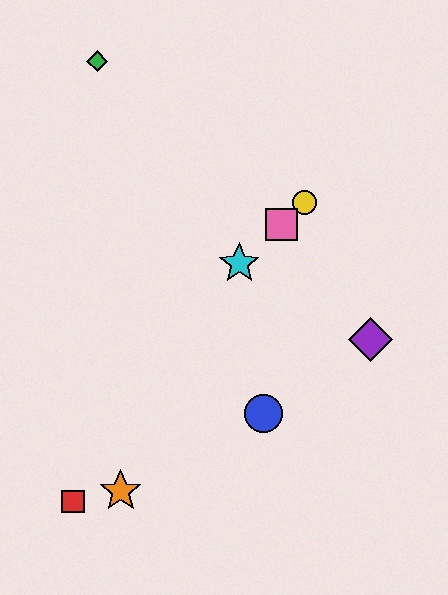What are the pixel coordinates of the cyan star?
The cyan star is at (239, 263).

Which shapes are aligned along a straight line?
The yellow circle, the cyan star, the pink square are aligned along a straight line.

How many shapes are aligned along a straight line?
3 shapes (the yellow circle, the cyan star, the pink square) are aligned along a straight line.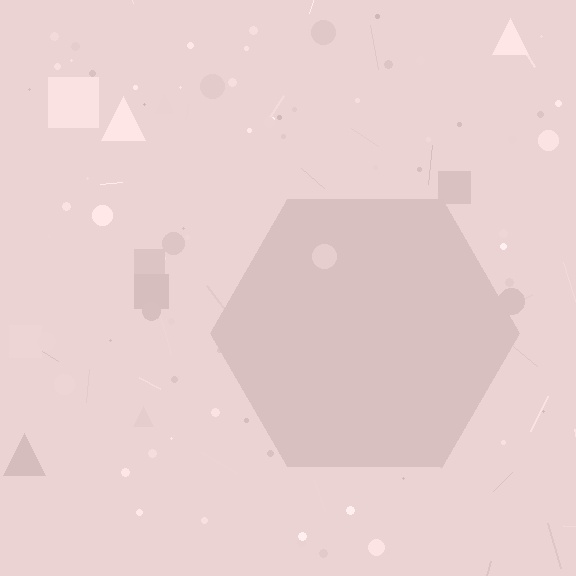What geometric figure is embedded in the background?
A hexagon is embedded in the background.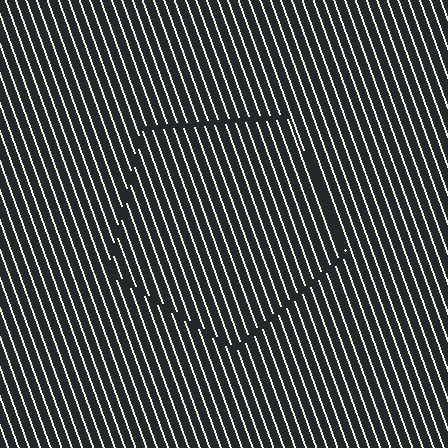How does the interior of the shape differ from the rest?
The interior of the shape contains the same grating, shifted by half a period — the contour is defined by the phase discontinuity where line-ends from the inner and outer gratings abut.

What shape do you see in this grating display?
An illusory pentagon. The interior of the shape contains the same grating, shifted by half a period — the contour is defined by the phase discontinuity where line-ends from the inner and outer gratings abut.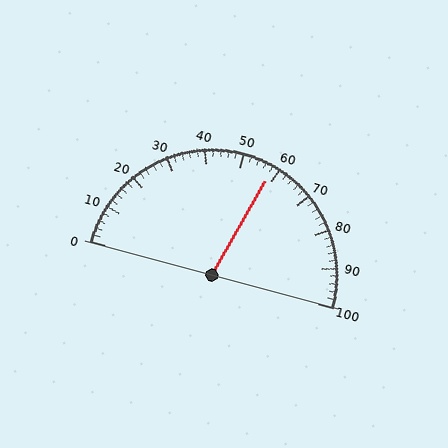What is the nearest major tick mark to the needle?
The nearest major tick mark is 60.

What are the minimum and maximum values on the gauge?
The gauge ranges from 0 to 100.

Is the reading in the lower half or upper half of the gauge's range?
The reading is in the upper half of the range (0 to 100).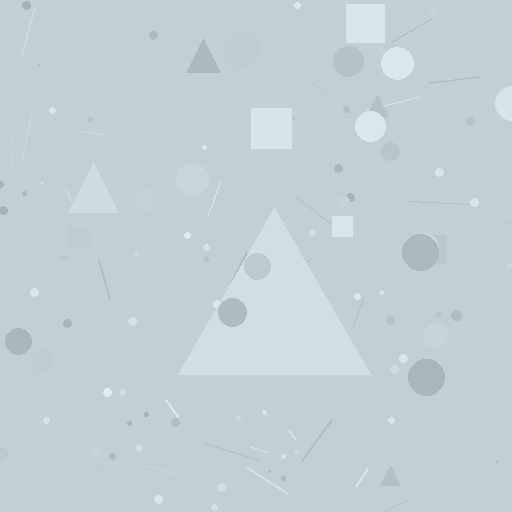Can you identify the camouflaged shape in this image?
The camouflaged shape is a triangle.